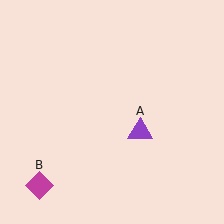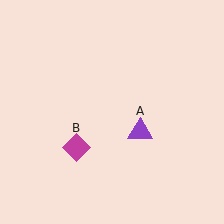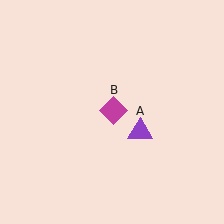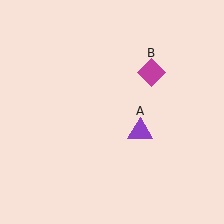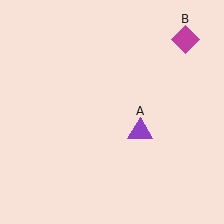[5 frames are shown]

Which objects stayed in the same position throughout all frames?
Purple triangle (object A) remained stationary.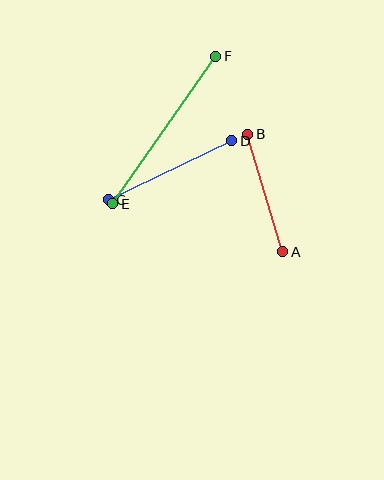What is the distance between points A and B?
The distance is approximately 123 pixels.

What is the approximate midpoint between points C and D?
The midpoint is at approximately (170, 170) pixels.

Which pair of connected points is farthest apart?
Points E and F are farthest apart.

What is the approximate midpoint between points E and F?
The midpoint is at approximately (164, 130) pixels.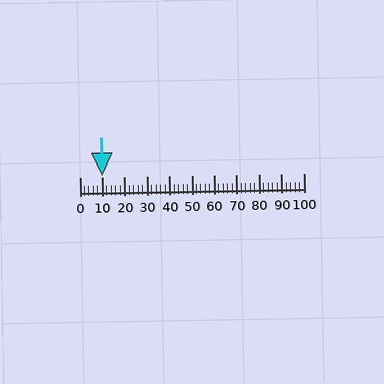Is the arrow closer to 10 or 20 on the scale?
The arrow is closer to 10.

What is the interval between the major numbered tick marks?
The major tick marks are spaced 10 units apart.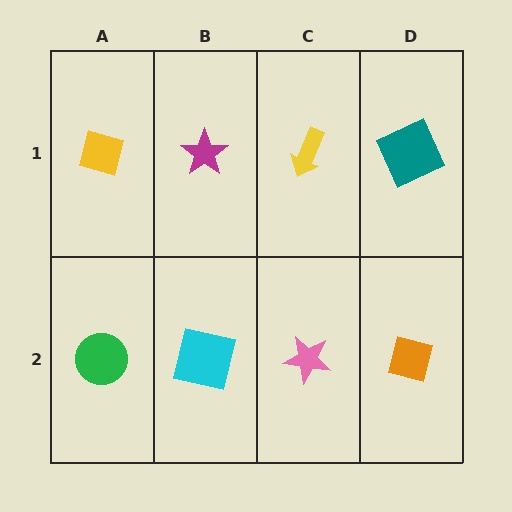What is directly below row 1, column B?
A cyan square.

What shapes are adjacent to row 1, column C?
A pink star (row 2, column C), a magenta star (row 1, column B), a teal square (row 1, column D).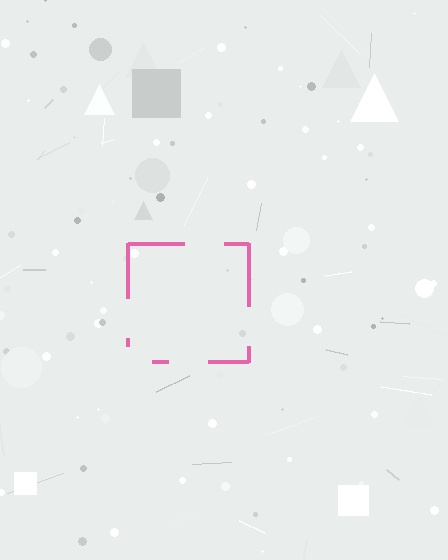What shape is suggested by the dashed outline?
The dashed outline suggests a square.